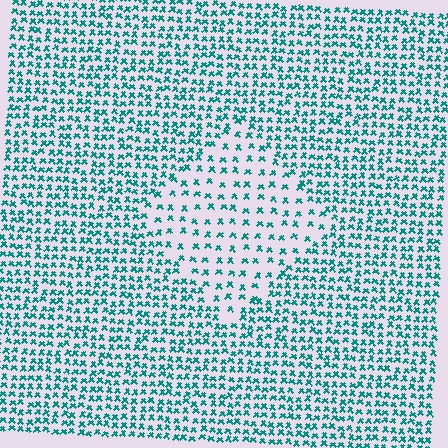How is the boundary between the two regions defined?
The boundary is defined by a change in element density (approximately 2.1x ratio). All elements are the same color, size, and shape.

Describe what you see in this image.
The image contains small teal elements arranged at two different densities. A diamond-shaped region is visible where the elements are less densely packed than the surrounding area.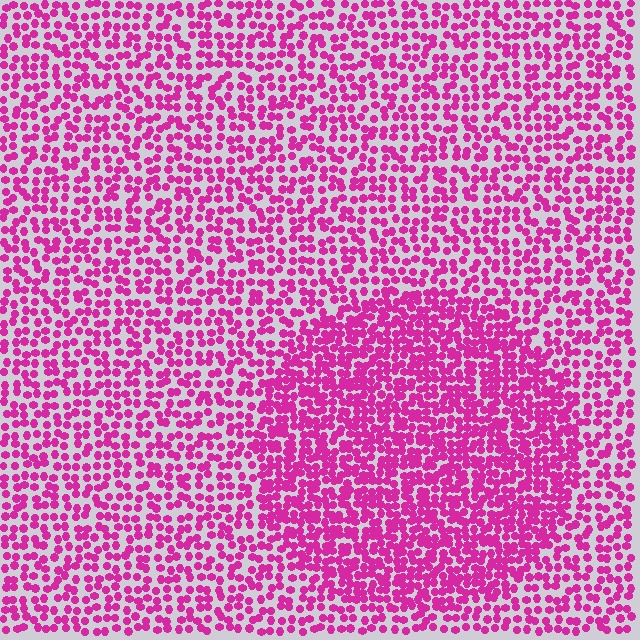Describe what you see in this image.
The image contains small magenta elements arranged at two different densities. A circle-shaped region is visible where the elements are more densely packed than the surrounding area.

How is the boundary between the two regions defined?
The boundary is defined by a change in element density (approximately 1.7x ratio). All elements are the same color, size, and shape.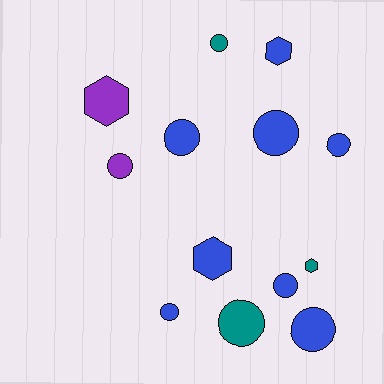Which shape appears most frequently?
Circle, with 9 objects.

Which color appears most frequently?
Blue, with 8 objects.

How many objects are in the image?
There are 13 objects.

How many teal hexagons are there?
There is 1 teal hexagon.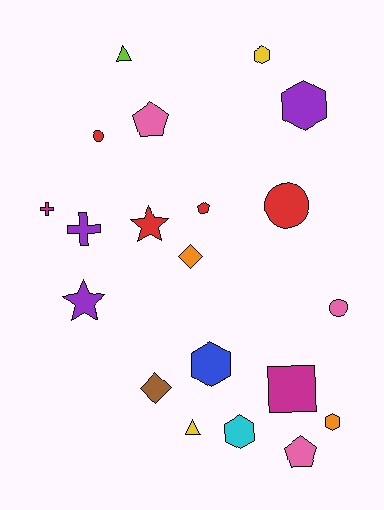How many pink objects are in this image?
There are 3 pink objects.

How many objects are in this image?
There are 20 objects.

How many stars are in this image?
There are 2 stars.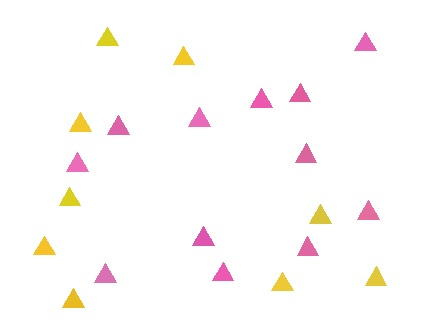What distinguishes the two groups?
There are 2 groups: one group of pink triangles (12) and one group of yellow triangles (9).